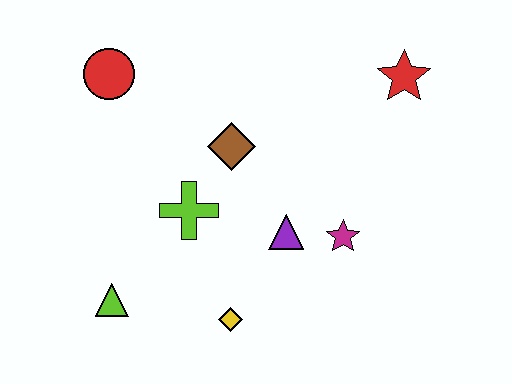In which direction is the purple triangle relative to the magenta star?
The purple triangle is to the left of the magenta star.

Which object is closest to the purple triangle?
The magenta star is closest to the purple triangle.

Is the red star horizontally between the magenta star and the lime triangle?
No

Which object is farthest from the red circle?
The red star is farthest from the red circle.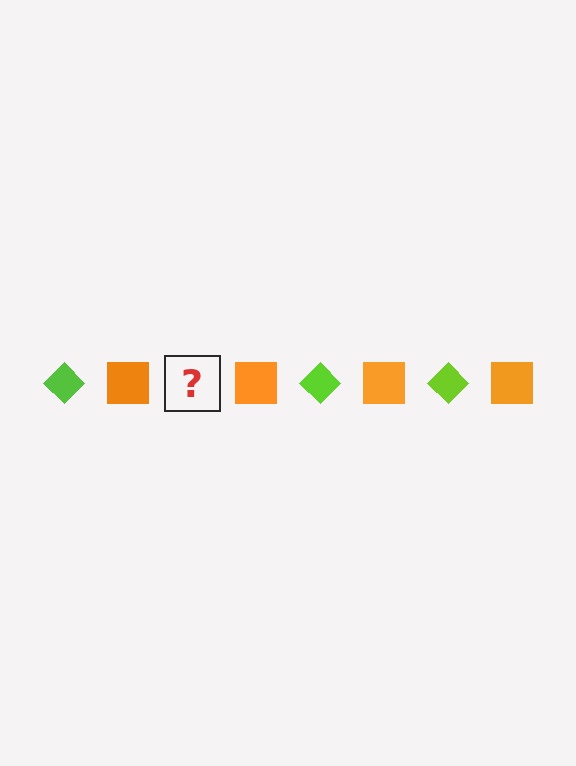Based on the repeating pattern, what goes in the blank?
The blank should be a lime diamond.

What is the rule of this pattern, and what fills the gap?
The rule is that the pattern alternates between lime diamond and orange square. The gap should be filled with a lime diamond.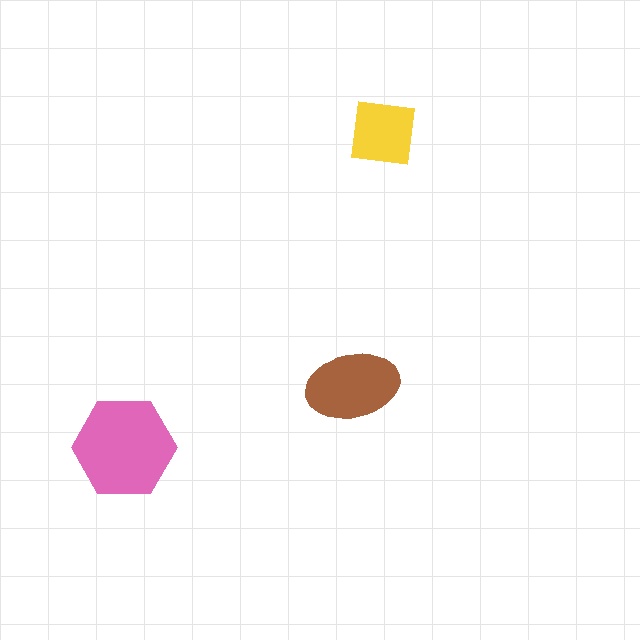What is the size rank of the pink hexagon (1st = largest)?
1st.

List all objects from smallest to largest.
The yellow square, the brown ellipse, the pink hexagon.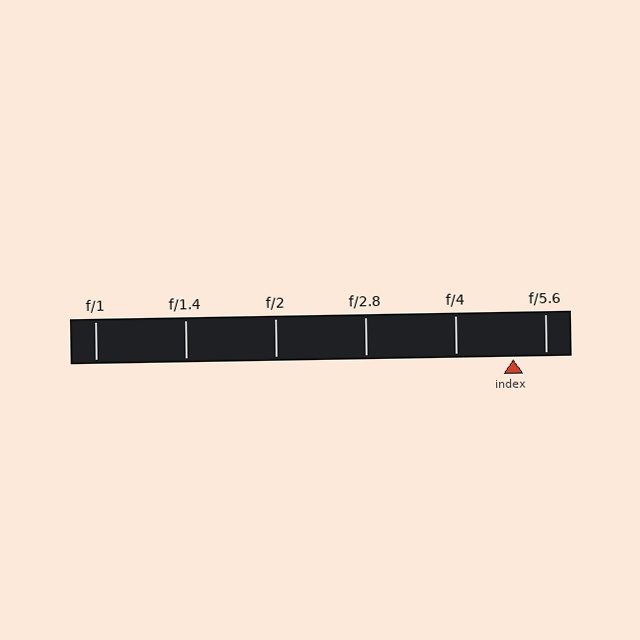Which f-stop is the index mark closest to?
The index mark is closest to f/5.6.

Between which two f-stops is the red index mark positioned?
The index mark is between f/4 and f/5.6.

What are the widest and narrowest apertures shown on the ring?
The widest aperture shown is f/1 and the narrowest is f/5.6.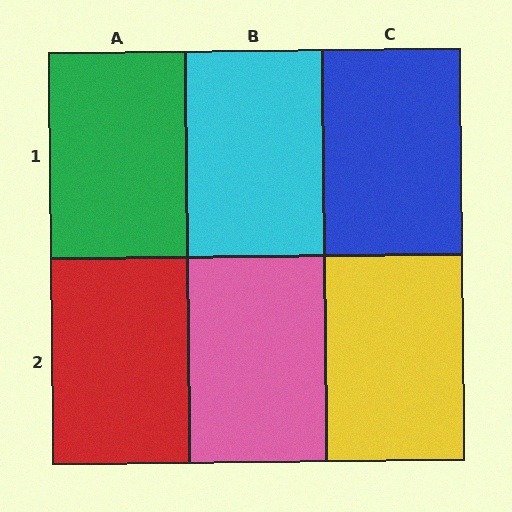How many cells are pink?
1 cell is pink.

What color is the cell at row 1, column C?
Blue.